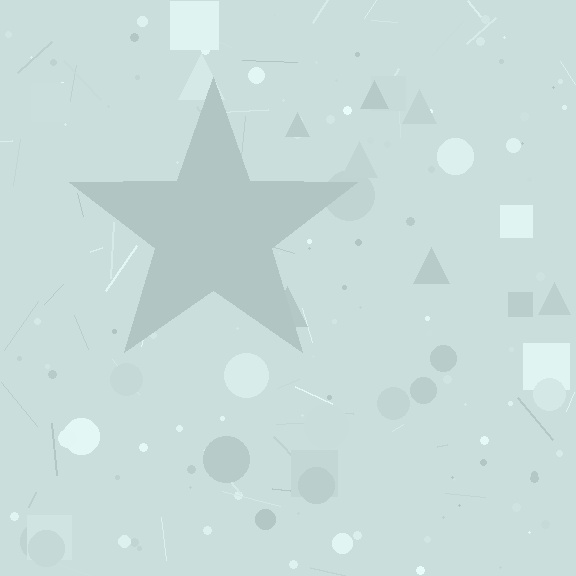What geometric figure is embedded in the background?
A star is embedded in the background.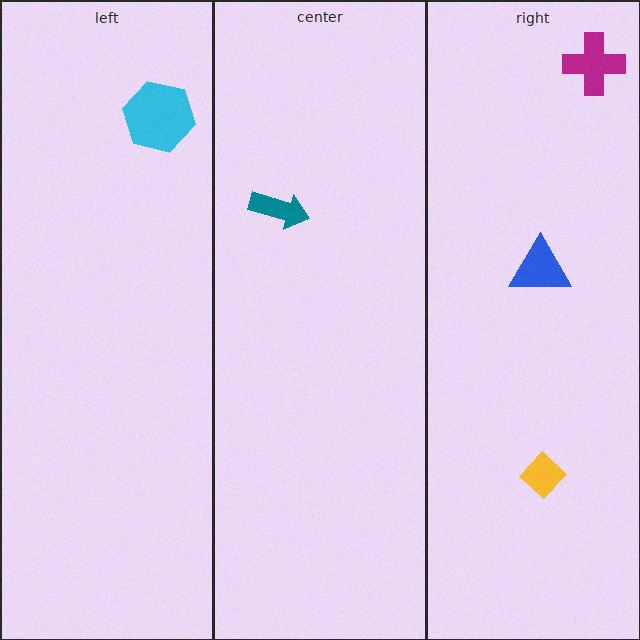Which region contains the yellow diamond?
The right region.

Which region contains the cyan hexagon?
The left region.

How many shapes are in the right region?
3.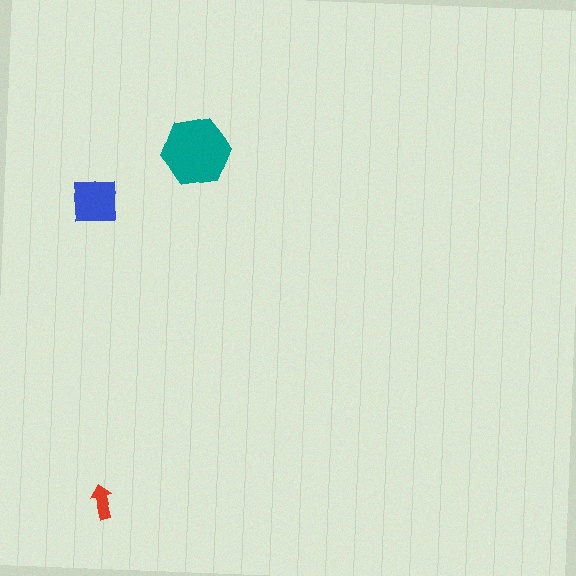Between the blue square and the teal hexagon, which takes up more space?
The teal hexagon.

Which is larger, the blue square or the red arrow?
The blue square.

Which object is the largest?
The teal hexagon.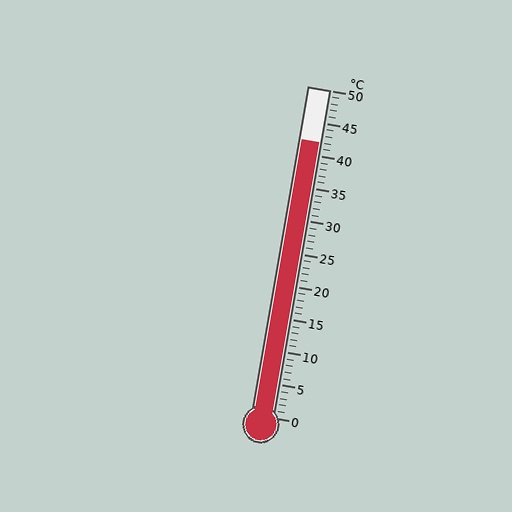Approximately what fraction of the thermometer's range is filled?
The thermometer is filled to approximately 85% of its range.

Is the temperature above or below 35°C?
The temperature is above 35°C.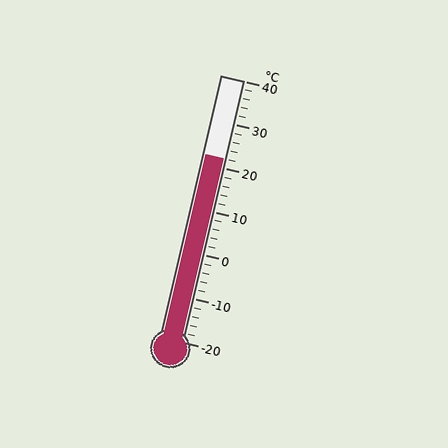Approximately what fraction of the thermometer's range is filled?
The thermometer is filled to approximately 70% of its range.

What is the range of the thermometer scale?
The thermometer scale ranges from -20°C to 40°C.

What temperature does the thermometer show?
The thermometer shows approximately 22°C.